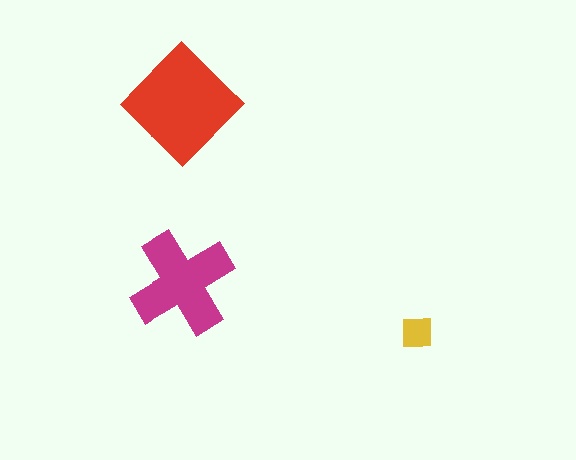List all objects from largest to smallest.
The red diamond, the magenta cross, the yellow square.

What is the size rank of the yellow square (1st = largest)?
3rd.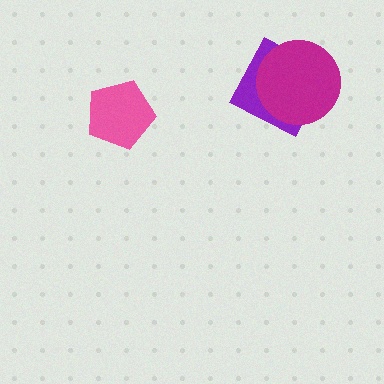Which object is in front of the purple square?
The magenta circle is in front of the purple square.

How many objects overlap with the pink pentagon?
0 objects overlap with the pink pentagon.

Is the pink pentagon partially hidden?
No, no other shape covers it.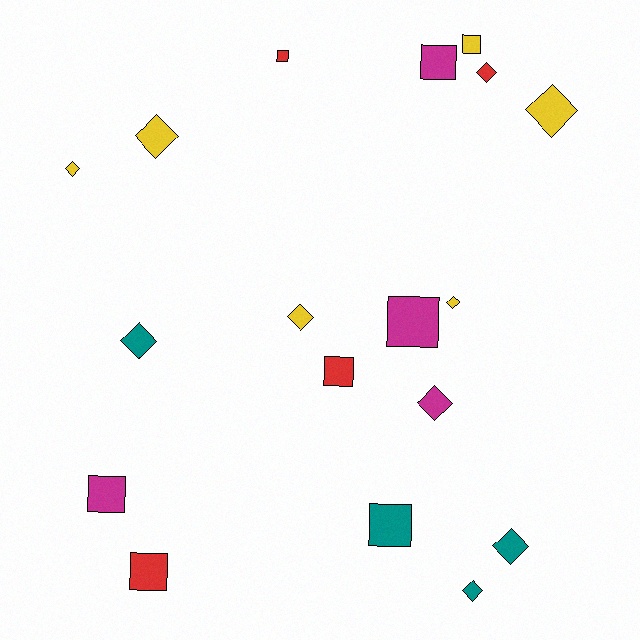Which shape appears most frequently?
Diamond, with 10 objects.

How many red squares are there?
There are 3 red squares.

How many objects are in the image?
There are 18 objects.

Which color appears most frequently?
Yellow, with 6 objects.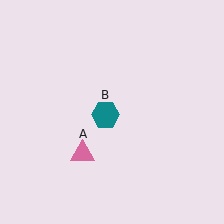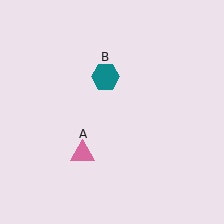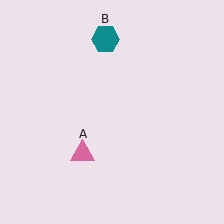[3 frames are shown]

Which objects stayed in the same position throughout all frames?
Pink triangle (object A) remained stationary.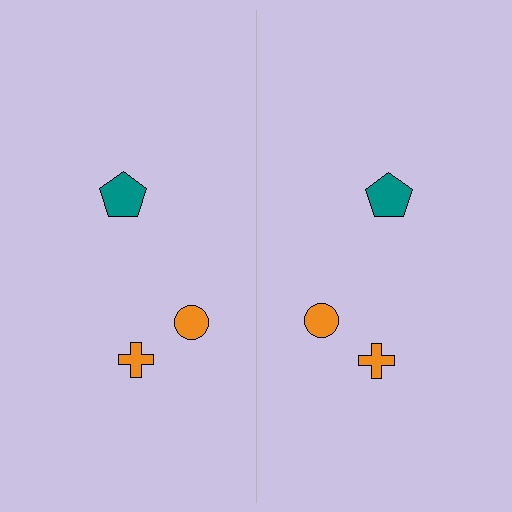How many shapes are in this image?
There are 6 shapes in this image.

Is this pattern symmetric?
Yes, this pattern has bilateral (reflection) symmetry.